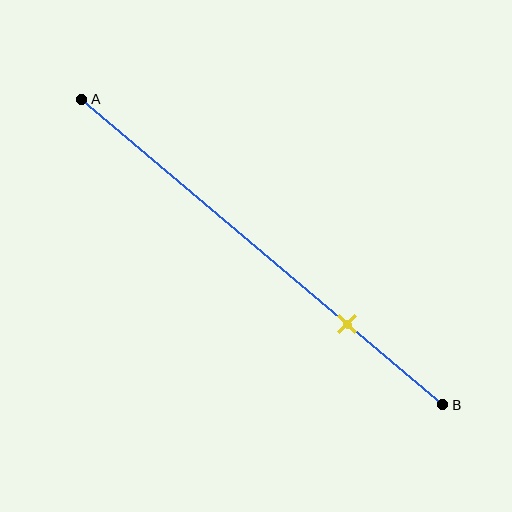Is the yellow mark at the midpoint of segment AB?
No, the mark is at about 75% from A, not at the 50% midpoint.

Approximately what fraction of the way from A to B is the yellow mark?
The yellow mark is approximately 75% of the way from A to B.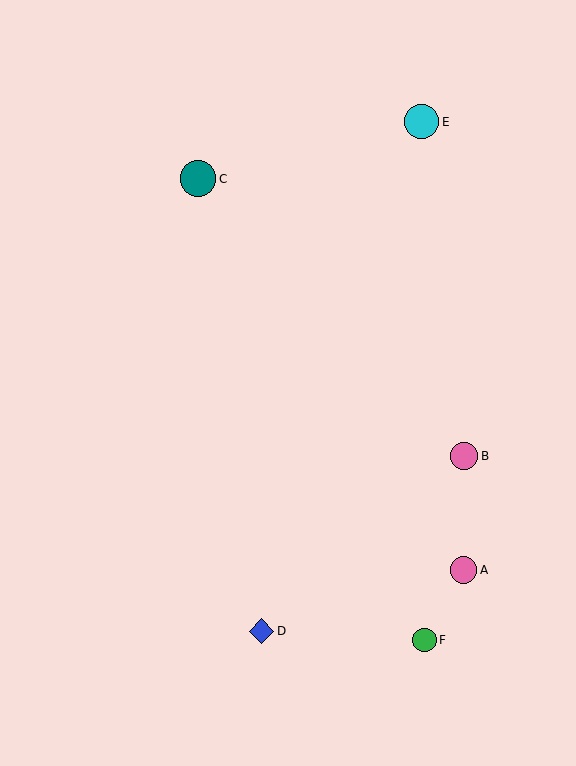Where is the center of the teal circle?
The center of the teal circle is at (198, 179).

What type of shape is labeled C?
Shape C is a teal circle.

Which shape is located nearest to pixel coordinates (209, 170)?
The teal circle (labeled C) at (198, 179) is nearest to that location.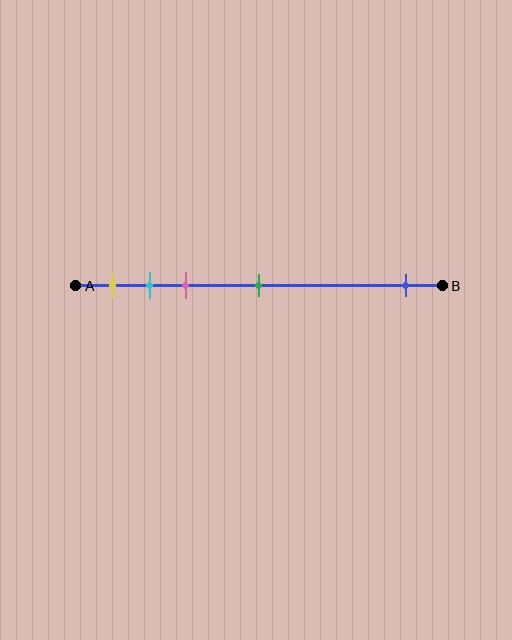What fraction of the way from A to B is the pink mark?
The pink mark is approximately 30% (0.3) of the way from A to B.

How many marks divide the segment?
There are 5 marks dividing the segment.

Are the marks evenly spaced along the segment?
No, the marks are not evenly spaced.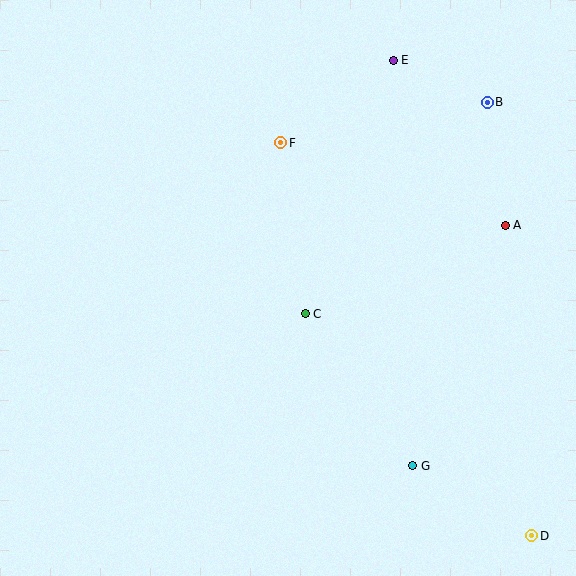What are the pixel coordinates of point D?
Point D is at (532, 536).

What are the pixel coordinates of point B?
Point B is at (487, 102).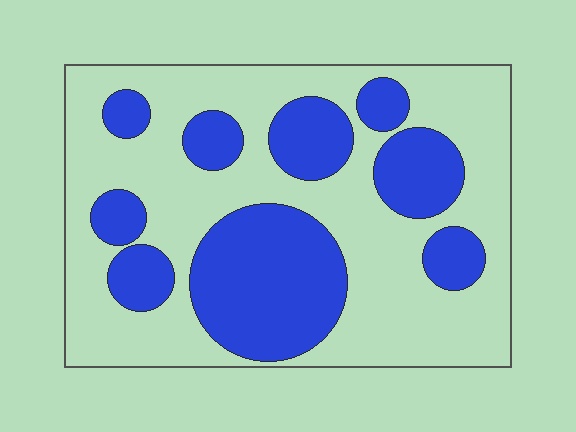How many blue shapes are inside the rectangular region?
9.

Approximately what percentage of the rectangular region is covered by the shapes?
Approximately 35%.